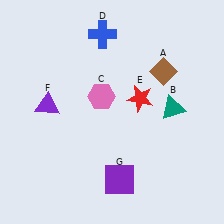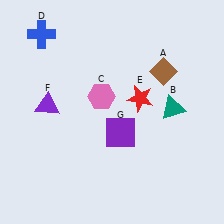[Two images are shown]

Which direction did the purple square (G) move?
The purple square (G) moved up.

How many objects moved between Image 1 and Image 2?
2 objects moved between the two images.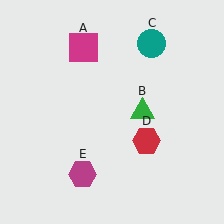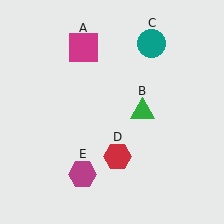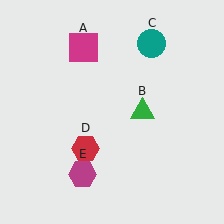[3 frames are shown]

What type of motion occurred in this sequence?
The red hexagon (object D) rotated clockwise around the center of the scene.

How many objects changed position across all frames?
1 object changed position: red hexagon (object D).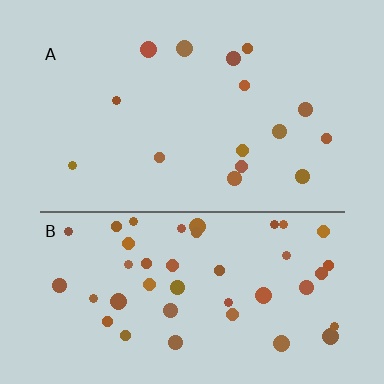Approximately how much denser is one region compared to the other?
Approximately 2.9× — region B over region A.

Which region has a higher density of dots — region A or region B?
B (the bottom).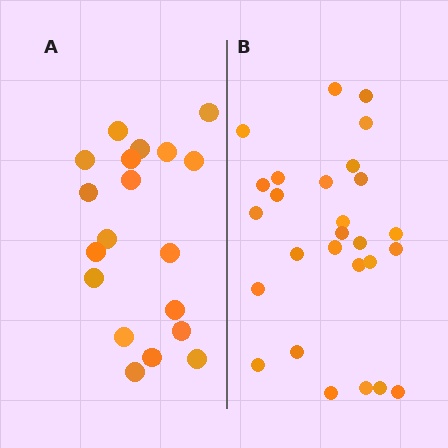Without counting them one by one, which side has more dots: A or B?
Region B (the right region) has more dots.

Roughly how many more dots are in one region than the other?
Region B has roughly 8 or so more dots than region A.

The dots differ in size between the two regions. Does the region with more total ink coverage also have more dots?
No. Region A has more total ink coverage because its dots are larger, but region B actually contains more individual dots. Total area can be misleading — the number of items is what matters here.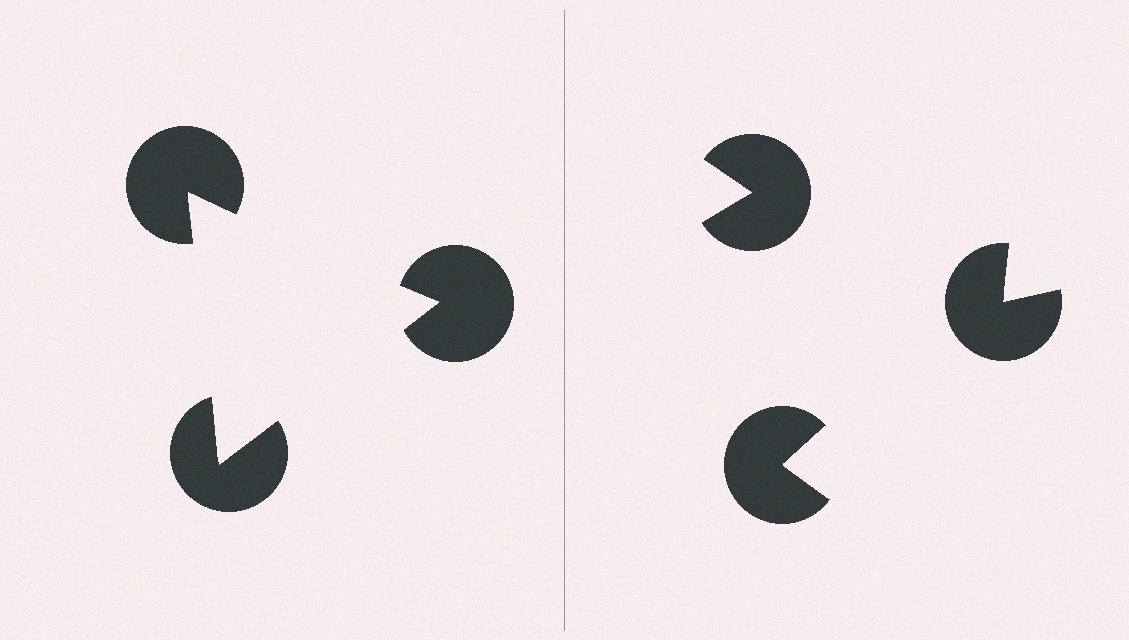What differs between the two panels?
The pac-man discs are positioned identically on both sides; only the wedge orientations differ. On the left they align to a triangle; on the right they are misaligned.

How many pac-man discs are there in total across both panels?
6 — 3 on each side.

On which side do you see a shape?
An illusory triangle appears on the left side. On the right side the wedge cuts are rotated, so no coherent shape forms.